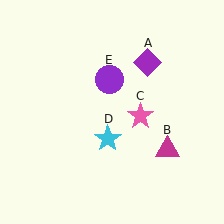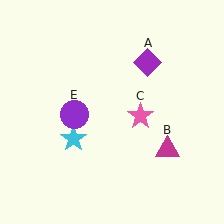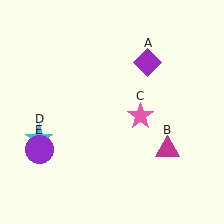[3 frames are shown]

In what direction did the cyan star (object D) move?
The cyan star (object D) moved left.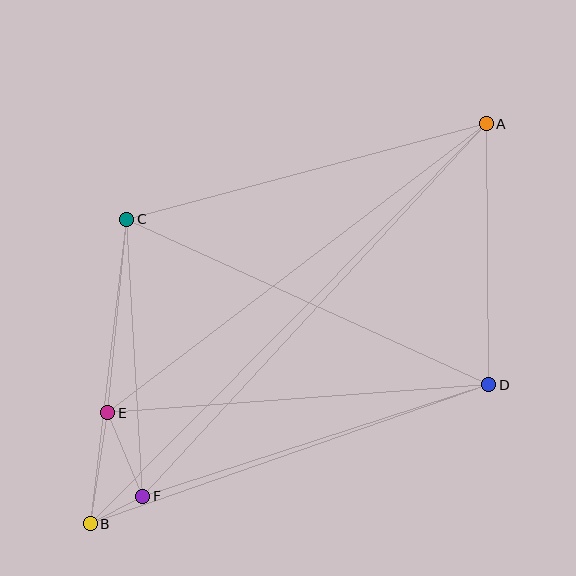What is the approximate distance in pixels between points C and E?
The distance between C and E is approximately 195 pixels.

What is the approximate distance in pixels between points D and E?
The distance between D and E is approximately 382 pixels.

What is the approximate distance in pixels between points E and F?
The distance between E and F is approximately 90 pixels.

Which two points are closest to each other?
Points B and F are closest to each other.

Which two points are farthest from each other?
Points A and B are farthest from each other.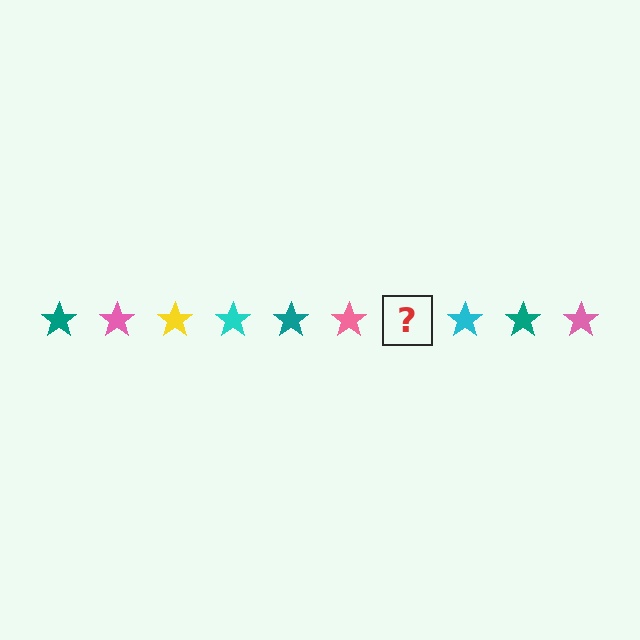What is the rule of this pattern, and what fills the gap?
The rule is that the pattern cycles through teal, pink, yellow, cyan stars. The gap should be filled with a yellow star.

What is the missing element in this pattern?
The missing element is a yellow star.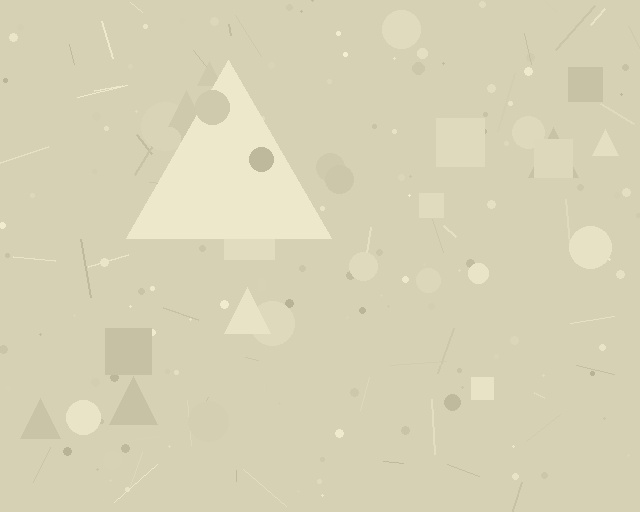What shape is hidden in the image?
A triangle is hidden in the image.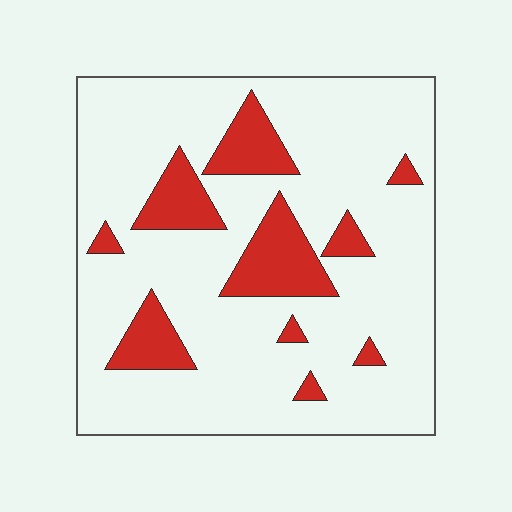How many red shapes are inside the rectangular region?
10.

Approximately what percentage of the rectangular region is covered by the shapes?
Approximately 20%.